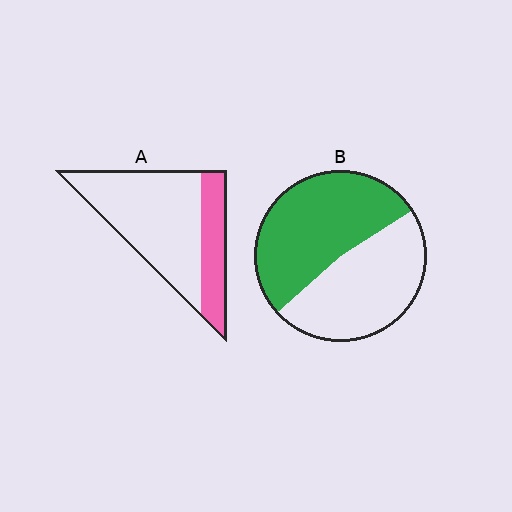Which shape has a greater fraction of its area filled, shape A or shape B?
Shape B.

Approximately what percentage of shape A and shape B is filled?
A is approximately 30% and B is approximately 55%.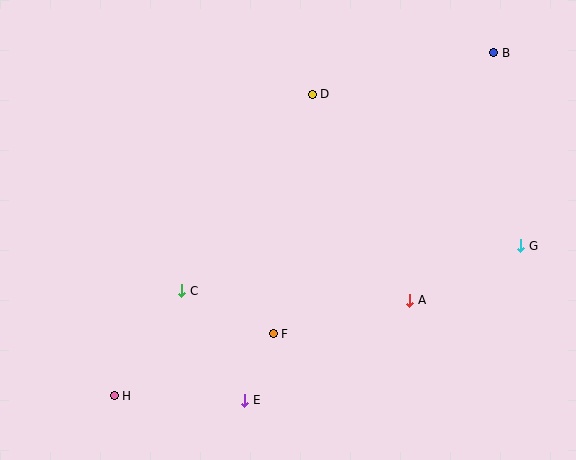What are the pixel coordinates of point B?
Point B is at (494, 53).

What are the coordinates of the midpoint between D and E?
The midpoint between D and E is at (278, 247).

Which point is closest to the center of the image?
Point F at (273, 334) is closest to the center.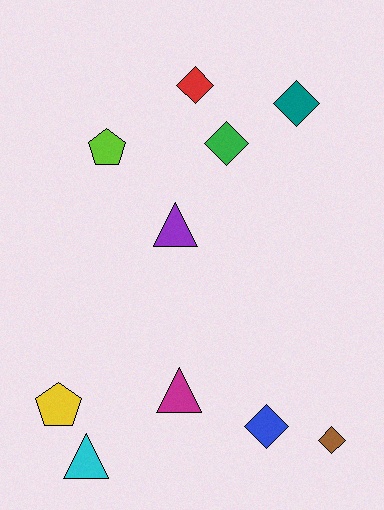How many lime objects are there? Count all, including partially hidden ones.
There is 1 lime object.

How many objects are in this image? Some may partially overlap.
There are 10 objects.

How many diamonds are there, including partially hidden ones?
There are 5 diamonds.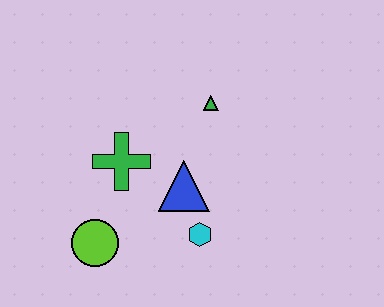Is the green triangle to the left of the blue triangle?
No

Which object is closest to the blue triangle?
The cyan hexagon is closest to the blue triangle.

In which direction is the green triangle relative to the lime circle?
The green triangle is above the lime circle.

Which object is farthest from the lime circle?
The green triangle is farthest from the lime circle.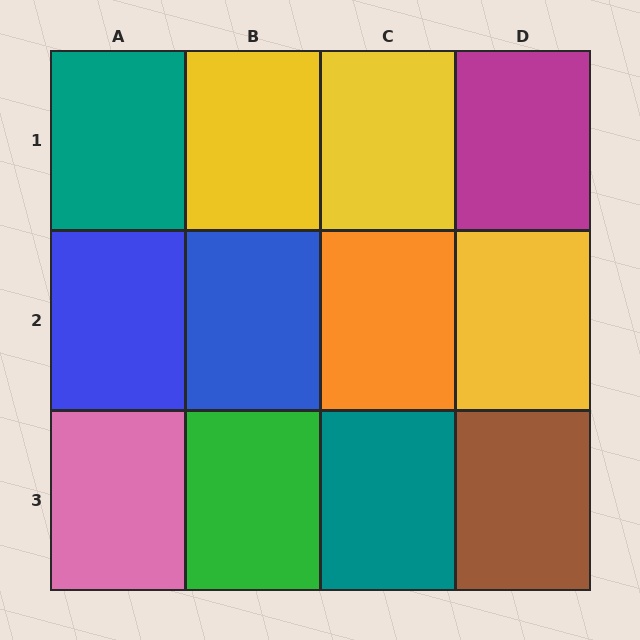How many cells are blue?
2 cells are blue.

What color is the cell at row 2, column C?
Orange.